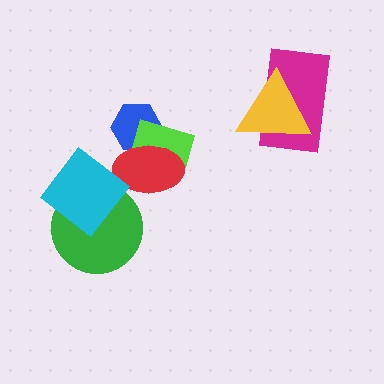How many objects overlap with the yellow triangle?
1 object overlaps with the yellow triangle.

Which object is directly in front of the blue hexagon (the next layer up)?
The lime rectangle is directly in front of the blue hexagon.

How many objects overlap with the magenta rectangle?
1 object overlaps with the magenta rectangle.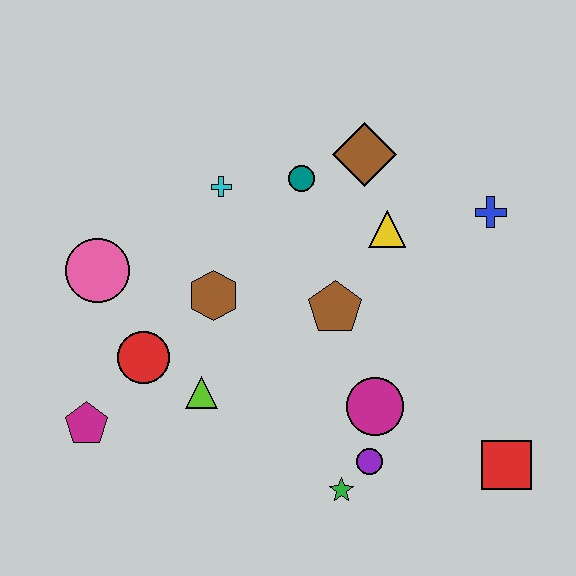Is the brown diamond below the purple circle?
No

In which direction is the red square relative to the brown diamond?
The red square is below the brown diamond.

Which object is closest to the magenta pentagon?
The red circle is closest to the magenta pentagon.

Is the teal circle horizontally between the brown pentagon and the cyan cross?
Yes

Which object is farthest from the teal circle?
The red square is farthest from the teal circle.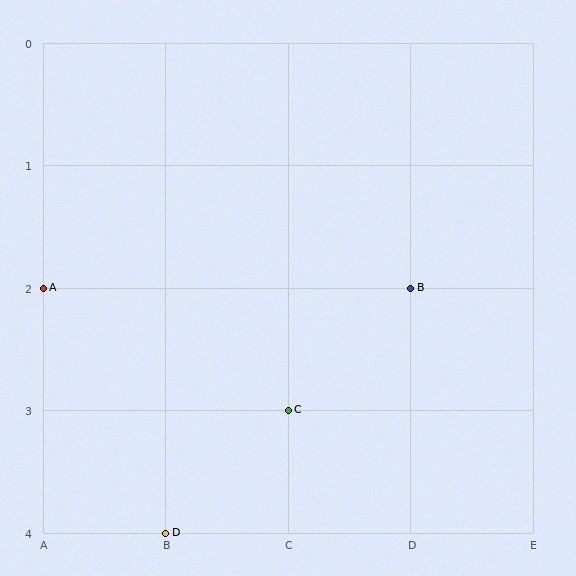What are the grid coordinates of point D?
Point D is at grid coordinates (B, 4).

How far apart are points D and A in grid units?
Points D and A are 1 column and 2 rows apart (about 2.2 grid units diagonally).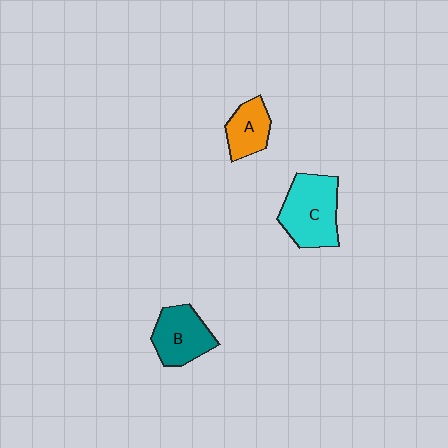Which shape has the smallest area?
Shape A (orange).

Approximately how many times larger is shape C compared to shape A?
Approximately 1.8 times.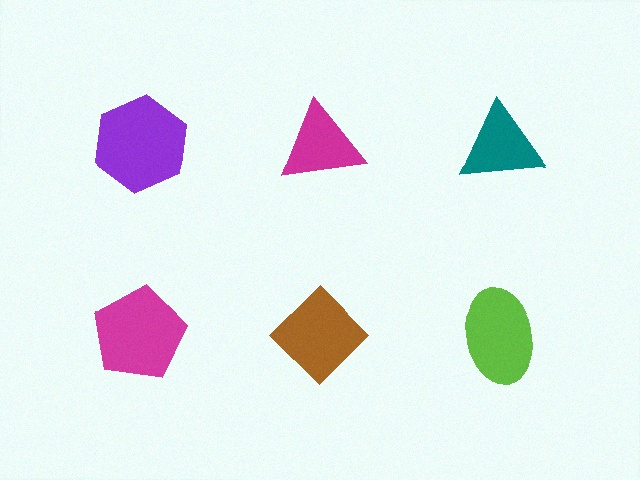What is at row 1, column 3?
A teal triangle.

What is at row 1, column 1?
A purple hexagon.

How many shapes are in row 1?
3 shapes.